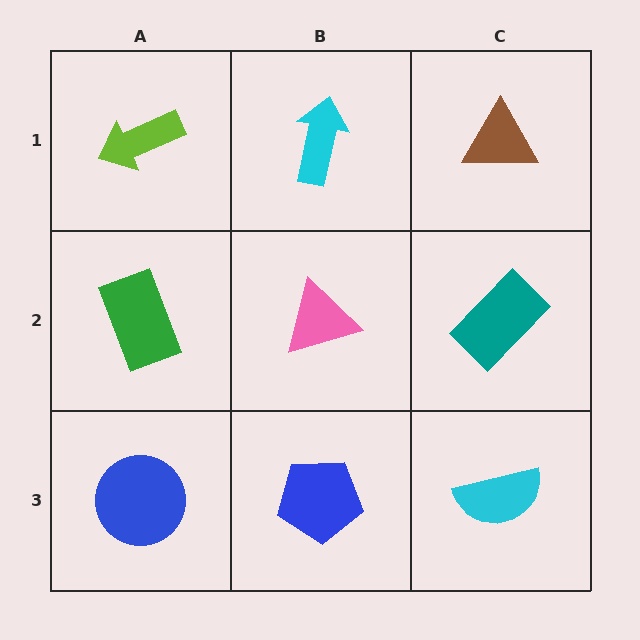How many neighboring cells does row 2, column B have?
4.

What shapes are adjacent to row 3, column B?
A pink triangle (row 2, column B), a blue circle (row 3, column A), a cyan semicircle (row 3, column C).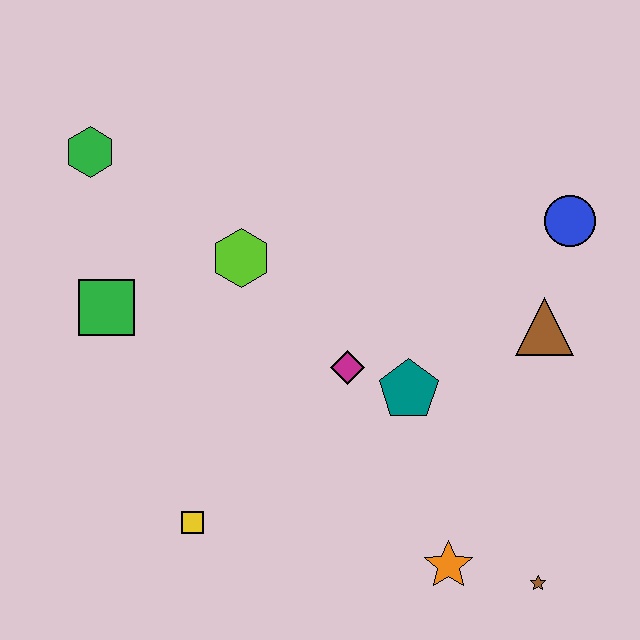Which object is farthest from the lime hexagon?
The brown star is farthest from the lime hexagon.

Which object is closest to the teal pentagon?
The magenta diamond is closest to the teal pentagon.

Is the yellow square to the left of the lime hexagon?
Yes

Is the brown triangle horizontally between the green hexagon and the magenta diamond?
No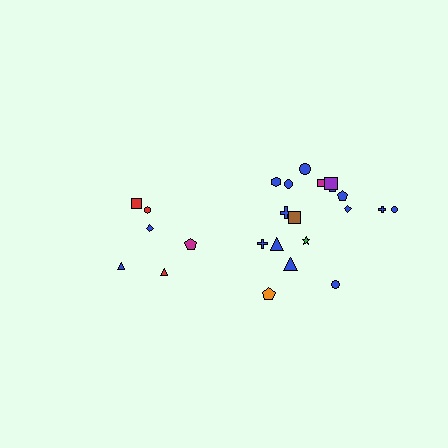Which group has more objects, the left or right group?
The right group.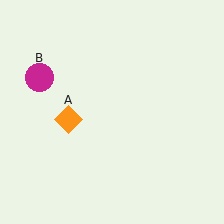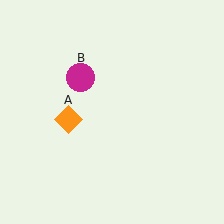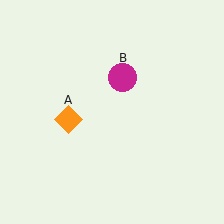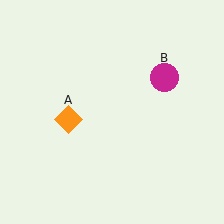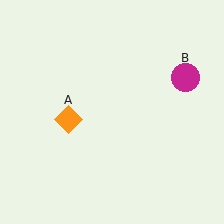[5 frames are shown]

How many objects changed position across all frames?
1 object changed position: magenta circle (object B).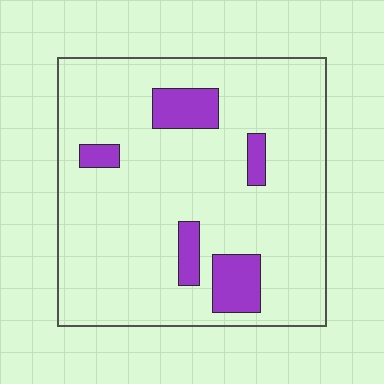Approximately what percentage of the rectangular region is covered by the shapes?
Approximately 10%.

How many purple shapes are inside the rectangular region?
5.